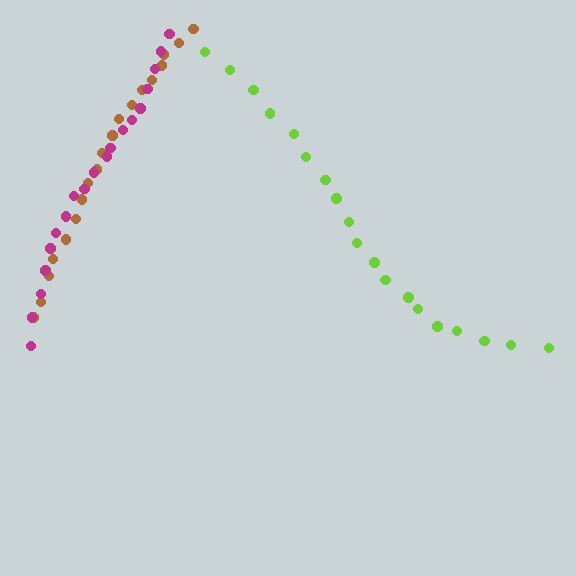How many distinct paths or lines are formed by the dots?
There are 3 distinct paths.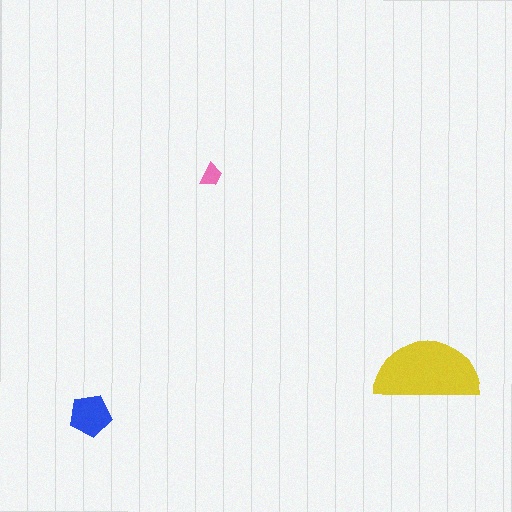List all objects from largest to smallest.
The yellow semicircle, the blue pentagon, the pink trapezoid.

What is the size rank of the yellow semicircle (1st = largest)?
1st.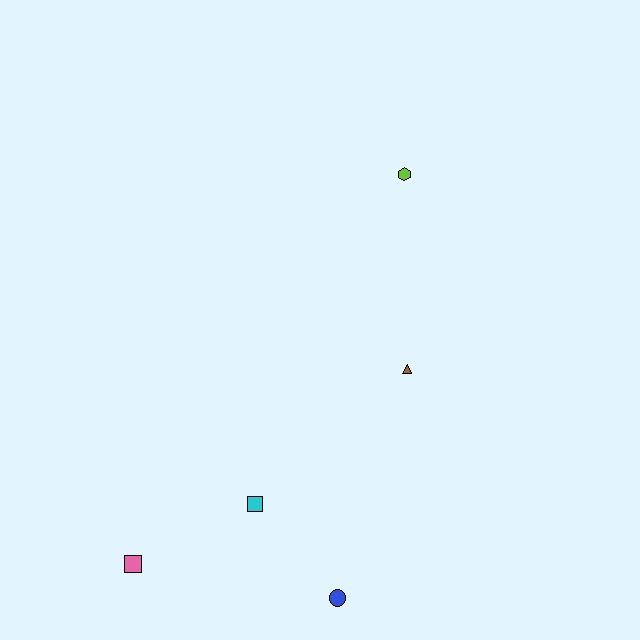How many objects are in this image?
There are 5 objects.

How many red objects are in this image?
There are no red objects.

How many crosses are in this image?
There are no crosses.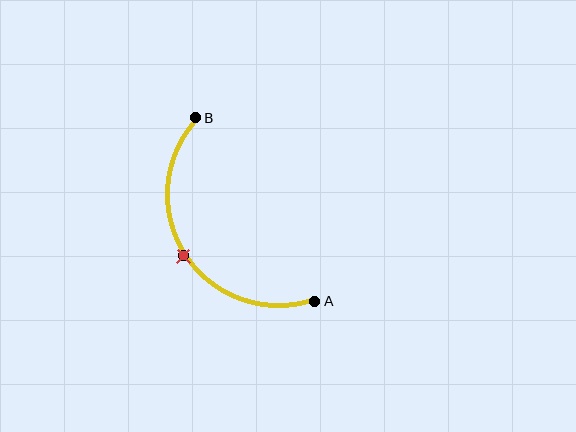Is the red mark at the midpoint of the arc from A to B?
Yes. The red mark lies on the arc at equal arc-length from both A and B — it is the arc midpoint.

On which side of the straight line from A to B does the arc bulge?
The arc bulges to the left of the straight line connecting A and B.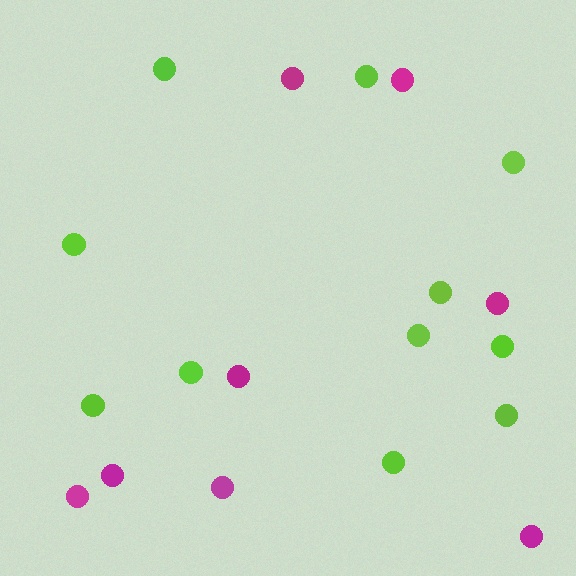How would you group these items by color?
There are 2 groups: one group of magenta circles (8) and one group of lime circles (11).